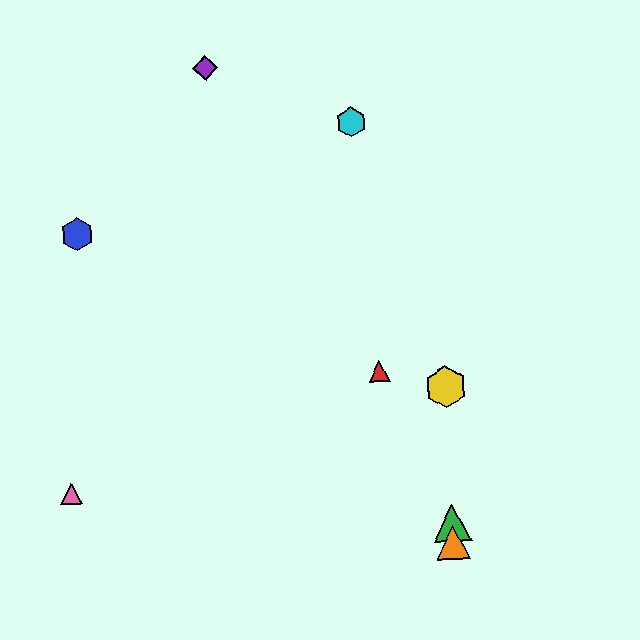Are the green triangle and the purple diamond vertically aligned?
No, the green triangle is at x≈452 and the purple diamond is at x≈205.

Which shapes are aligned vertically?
The green triangle, the yellow hexagon, the orange triangle are aligned vertically.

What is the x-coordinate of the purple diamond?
The purple diamond is at x≈205.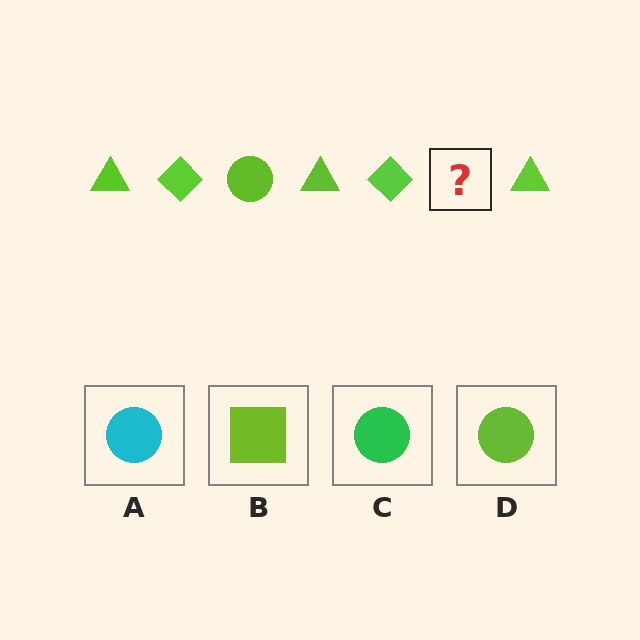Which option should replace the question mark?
Option D.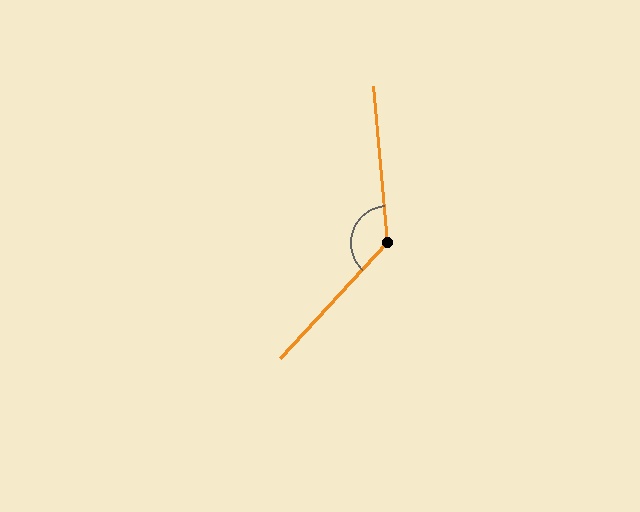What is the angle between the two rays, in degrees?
Approximately 132 degrees.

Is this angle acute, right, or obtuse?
It is obtuse.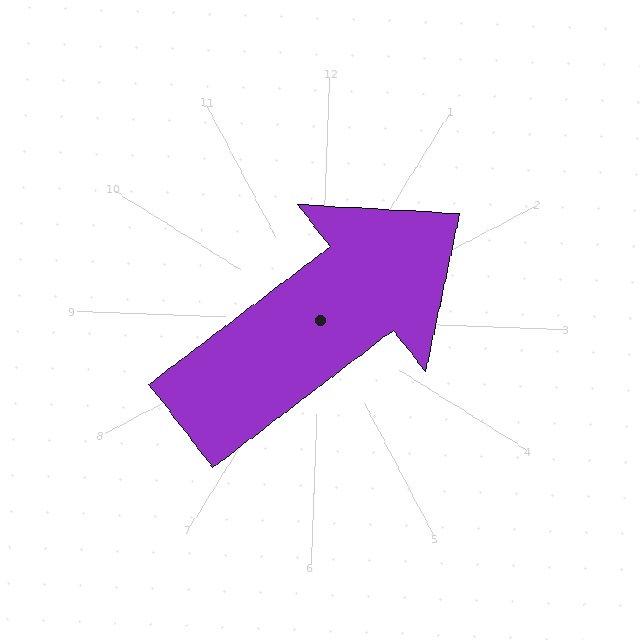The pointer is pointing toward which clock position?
Roughly 2 o'clock.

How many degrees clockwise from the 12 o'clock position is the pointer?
Approximately 51 degrees.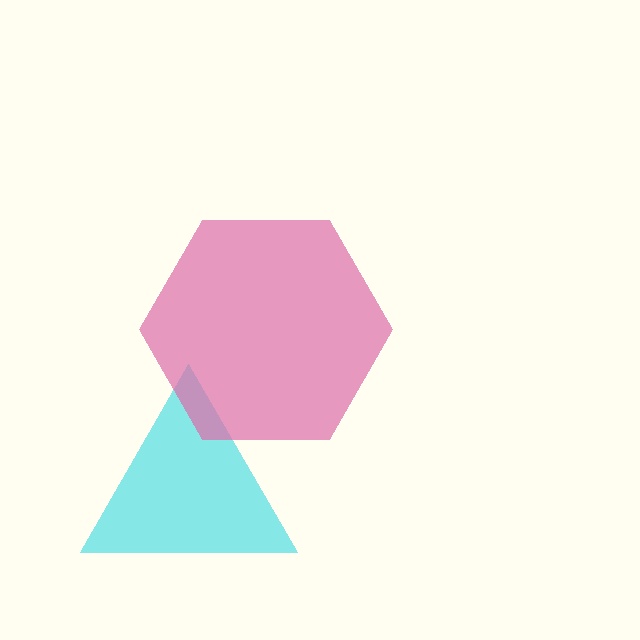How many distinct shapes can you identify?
There are 2 distinct shapes: a cyan triangle, a pink hexagon.